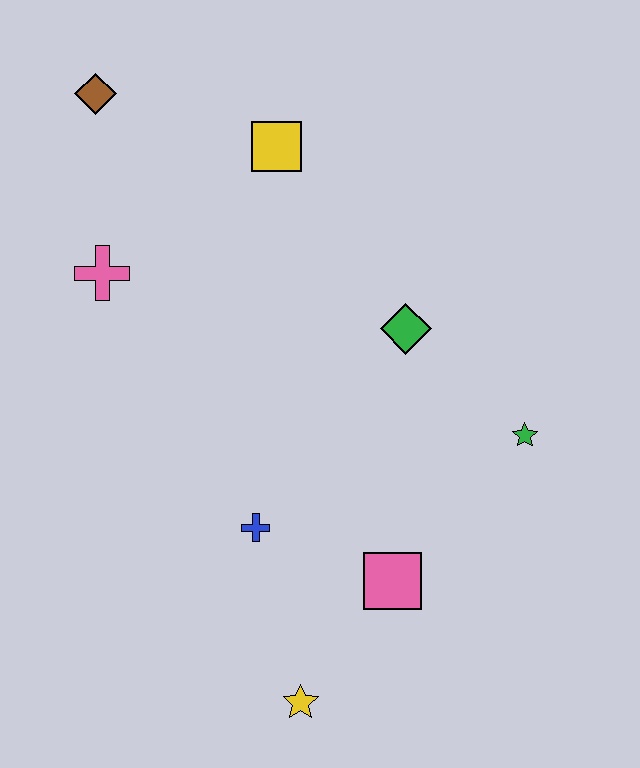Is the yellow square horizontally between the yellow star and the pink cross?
Yes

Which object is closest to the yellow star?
The pink square is closest to the yellow star.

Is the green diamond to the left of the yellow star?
No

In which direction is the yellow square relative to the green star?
The yellow square is above the green star.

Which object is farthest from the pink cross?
The yellow star is farthest from the pink cross.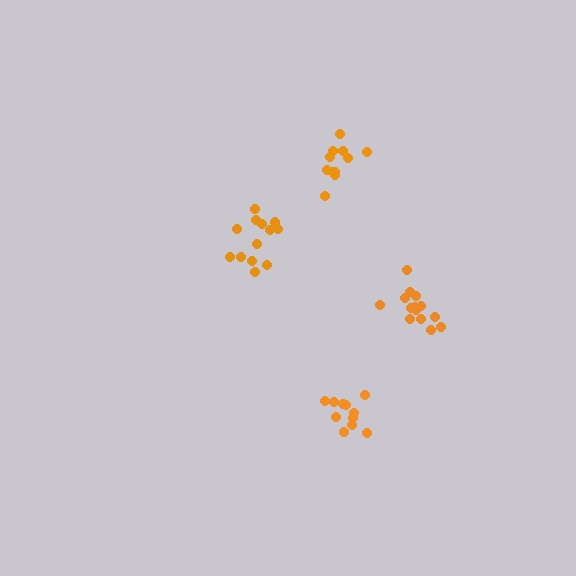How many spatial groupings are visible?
There are 4 spatial groupings.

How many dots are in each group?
Group 1: 14 dots, Group 2: 13 dots, Group 3: 11 dots, Group 4: 11 dots (49 total).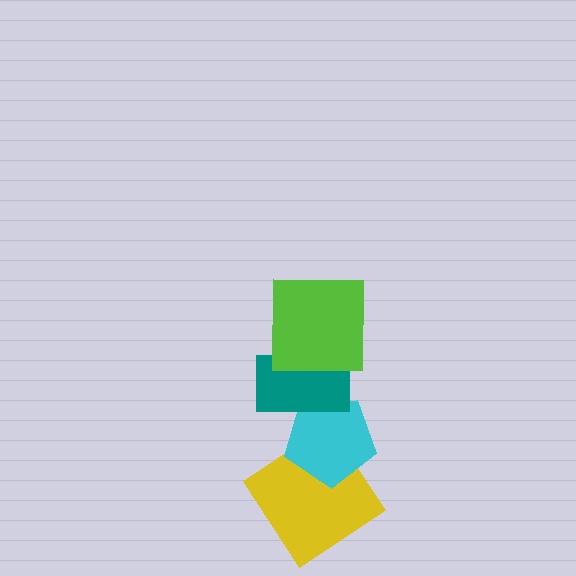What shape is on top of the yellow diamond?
The cyan pentagon is on top of the yellow diamond.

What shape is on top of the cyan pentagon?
The teal rectangle is on top of the cyan pentagon.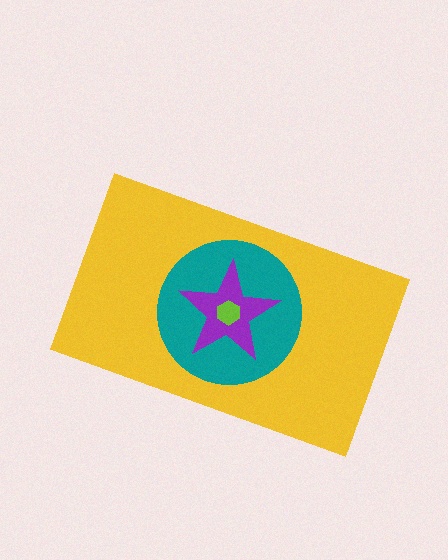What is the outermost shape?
The yellow rectangle.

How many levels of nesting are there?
4.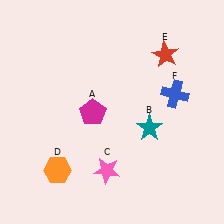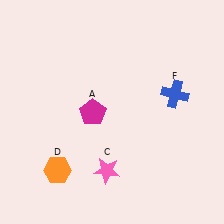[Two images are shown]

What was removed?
The red star (E), the teal star (B) were removed in Image 2.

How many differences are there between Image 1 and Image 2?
There are 2 differences between the two images.